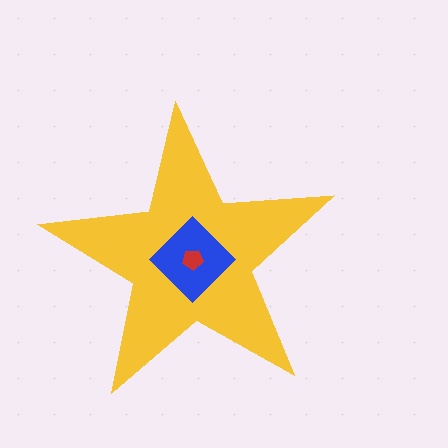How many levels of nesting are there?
3.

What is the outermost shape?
The yellow star.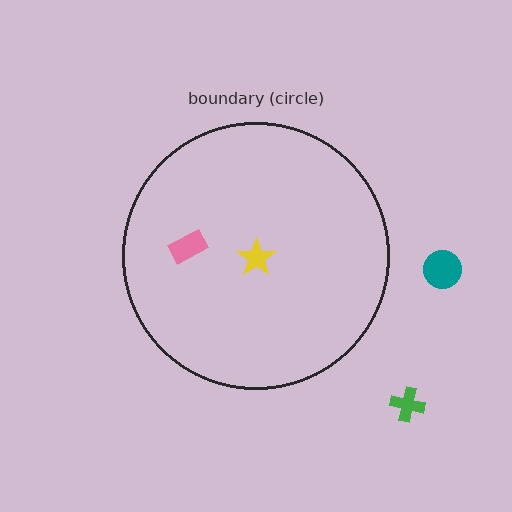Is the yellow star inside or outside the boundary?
Inside.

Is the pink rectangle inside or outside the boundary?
Inside.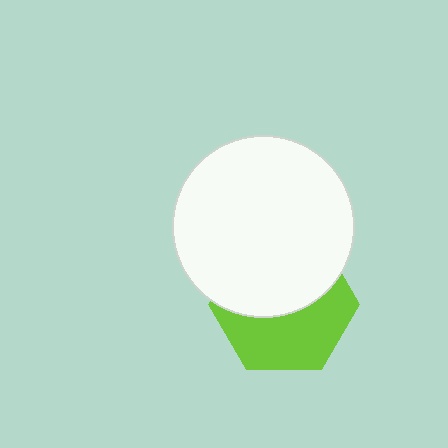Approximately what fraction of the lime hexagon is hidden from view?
Roughly 52% of the lime hexagon is hidden behind the white circle.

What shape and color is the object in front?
The object in front is a white circle.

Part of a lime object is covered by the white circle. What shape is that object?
It is a hexagon.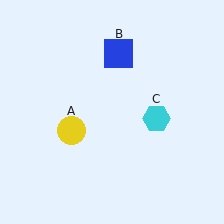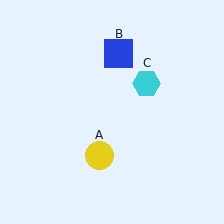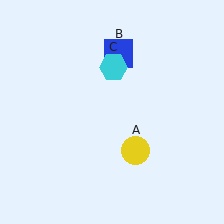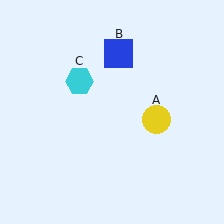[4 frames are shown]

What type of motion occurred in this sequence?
The yellow circle (object A), cyan hexagon (object C) rotated counterclockwise around the center of the scene.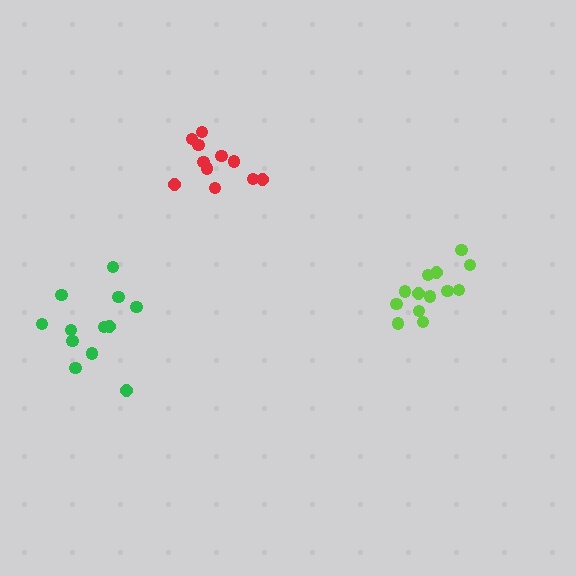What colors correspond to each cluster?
The clusters are colored: red, lime, green.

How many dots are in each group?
Group 1: 11 dots, Group 2: 13 dots, Group 3: 12 dots (36 total).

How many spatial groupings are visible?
There are 3 spatial groupings.